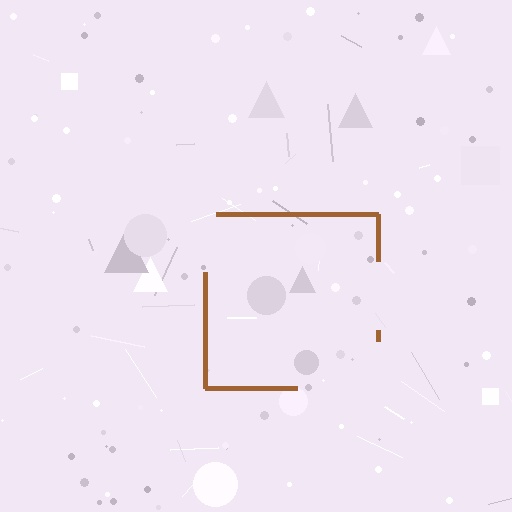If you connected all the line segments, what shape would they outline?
They would outline a square.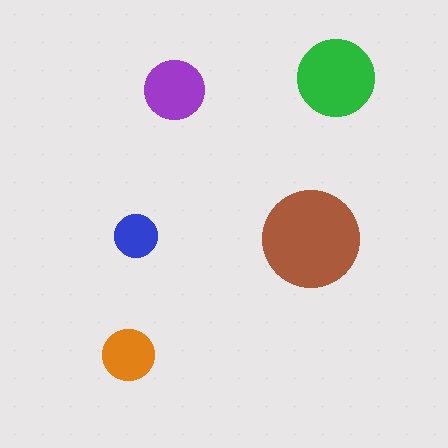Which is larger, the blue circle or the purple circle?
The purple one.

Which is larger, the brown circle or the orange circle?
The brown one.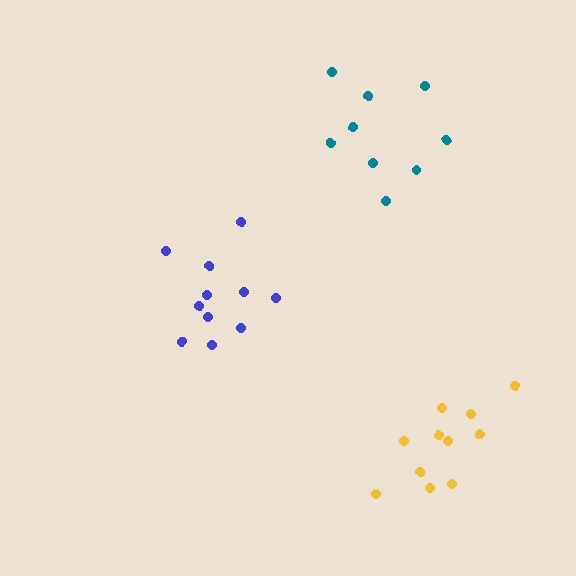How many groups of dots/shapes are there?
There are 3 groups.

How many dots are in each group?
Group 1: 9 dots, Group 2: 11 dots, Group 3: 11 dots (31 total).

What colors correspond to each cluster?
The clusters are colored: teal, yellow, blue.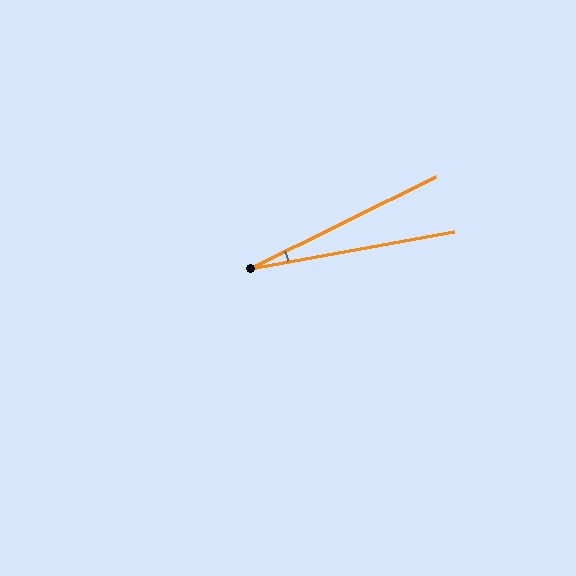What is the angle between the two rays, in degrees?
Approximately 16 degrees.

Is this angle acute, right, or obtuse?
It is acute.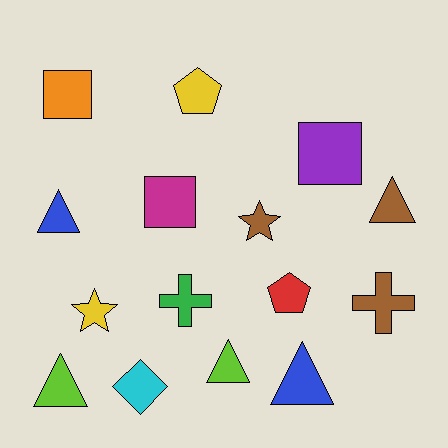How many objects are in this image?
There are 15 objects.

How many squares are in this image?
There are 3 squares.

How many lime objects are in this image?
There are 2 lime objects.